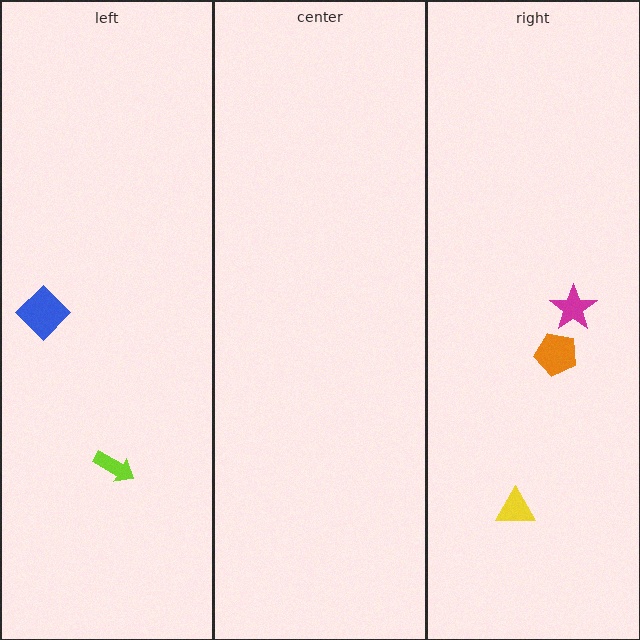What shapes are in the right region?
The orange pentagon, the yellow triangle, the magenta star.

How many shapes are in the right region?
3.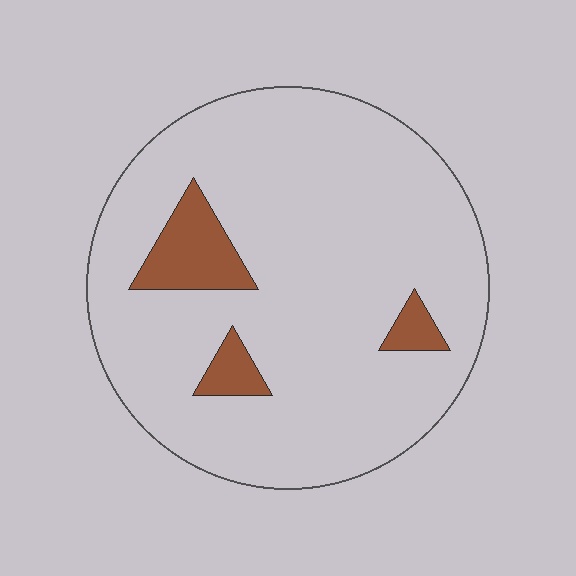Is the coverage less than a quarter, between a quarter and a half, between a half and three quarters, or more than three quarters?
Less than a quarter.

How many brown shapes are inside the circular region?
3.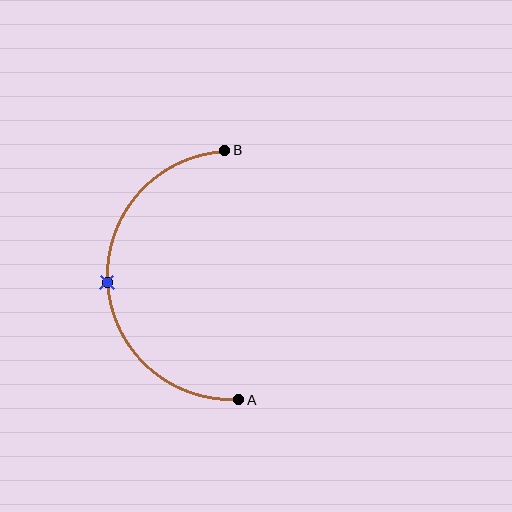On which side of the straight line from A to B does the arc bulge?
The arc bulges to the left of the straight line connecting A and B.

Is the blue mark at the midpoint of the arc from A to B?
Yes. The blue mark lies on the arc at equal arc-length from both A and B — it is the arc midpoint.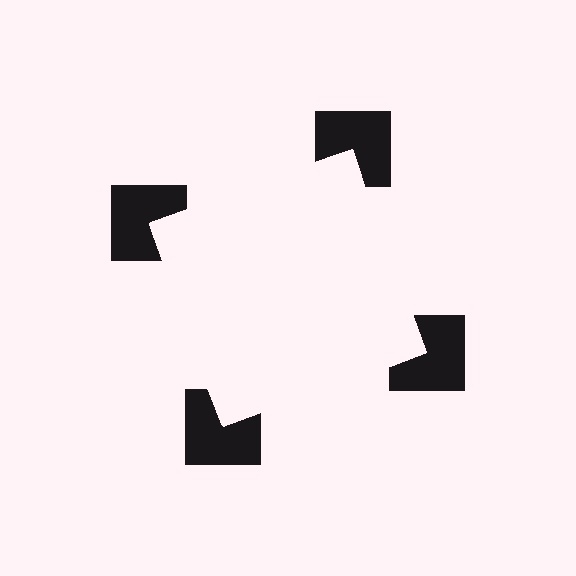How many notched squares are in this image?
There are 4 — one at each vertex of the illusory square.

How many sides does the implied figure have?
4 sides.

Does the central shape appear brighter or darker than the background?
It typically appears slightly brighter than the background, even though no actual brightness change is drawn.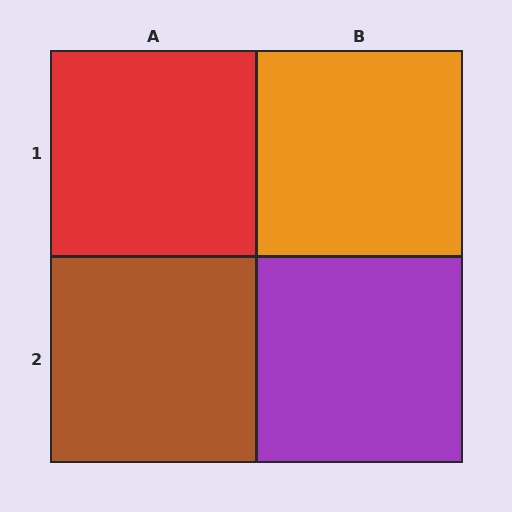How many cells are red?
1 cell is red.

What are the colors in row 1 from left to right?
Red, orange.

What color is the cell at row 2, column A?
Brown.